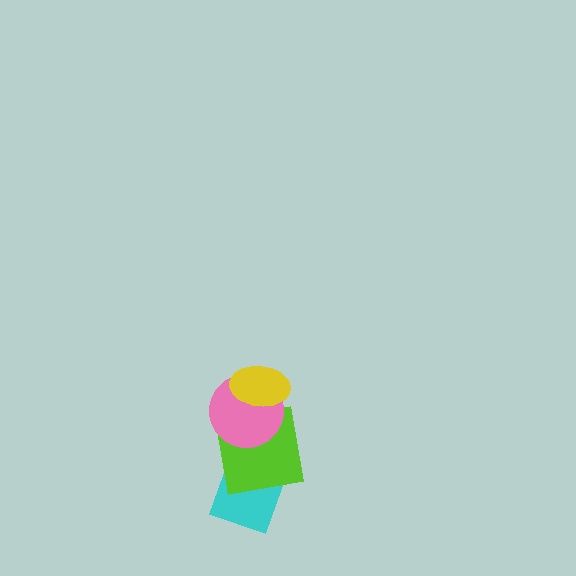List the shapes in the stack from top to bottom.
From top to bottom: the yellow ellipse, the pink circle, the lime square, the cyan diamond.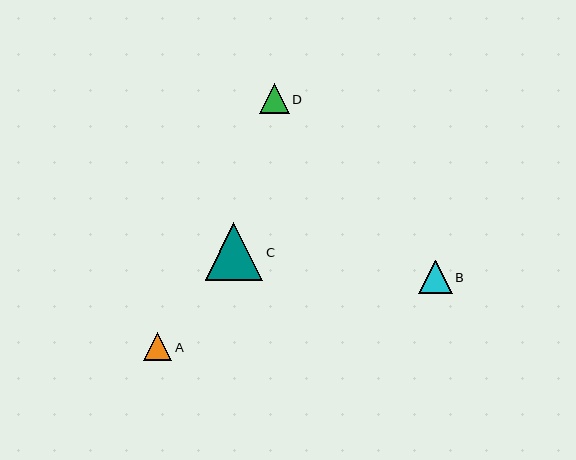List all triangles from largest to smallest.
From largest to smallest: C, B, D, A.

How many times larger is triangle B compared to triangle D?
Triangle B is approximately 1.1 times the size of triangle D.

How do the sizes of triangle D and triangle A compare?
Triangle D and triangle A are approximately the same size.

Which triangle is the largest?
Triangle C is the largest with a size of approximately 58 pixels.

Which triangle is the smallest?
Triangle A is the smallest with a size of approximately 29 pixels.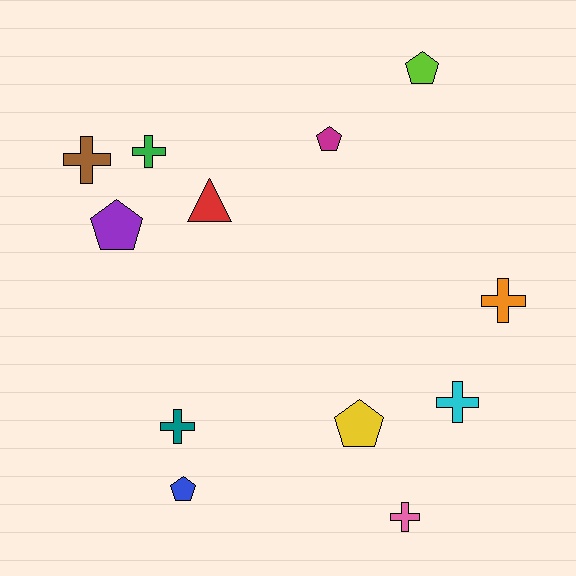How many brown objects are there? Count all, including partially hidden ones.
There is 1 brown object.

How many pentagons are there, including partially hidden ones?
There are 5 pentagons.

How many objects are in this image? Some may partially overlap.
There are 12 objects.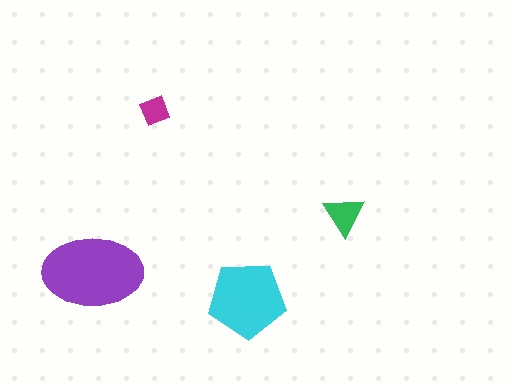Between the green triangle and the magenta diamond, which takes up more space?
The green triangle.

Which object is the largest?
The purple ellipse.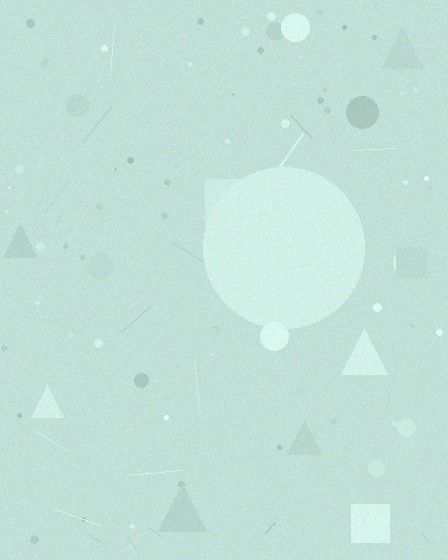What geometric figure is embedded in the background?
A circle is embedded in the background.